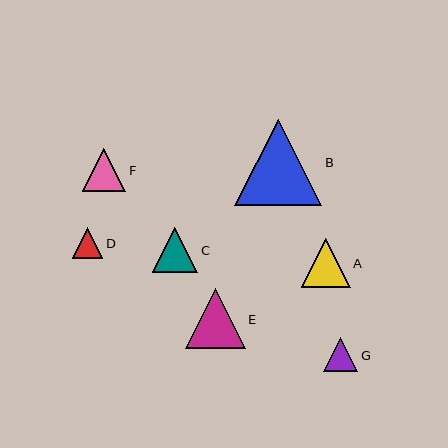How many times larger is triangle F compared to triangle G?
Triangle F is approximately 1.3 times the size of triangle G.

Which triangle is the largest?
Triangle B is the largest with a size of approximately 87 pixels.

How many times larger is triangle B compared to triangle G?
Triangle B is approximately 2.5 times the size of triangle G.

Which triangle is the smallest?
Triangle D is the smallest with a size of approximately 30 pixels.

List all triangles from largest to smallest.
From largest to smallest: B, E, A, C, F, G, D.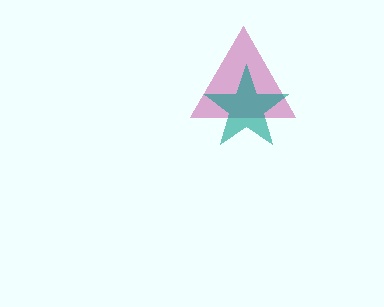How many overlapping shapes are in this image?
There are 2 overlapping shapes in the image.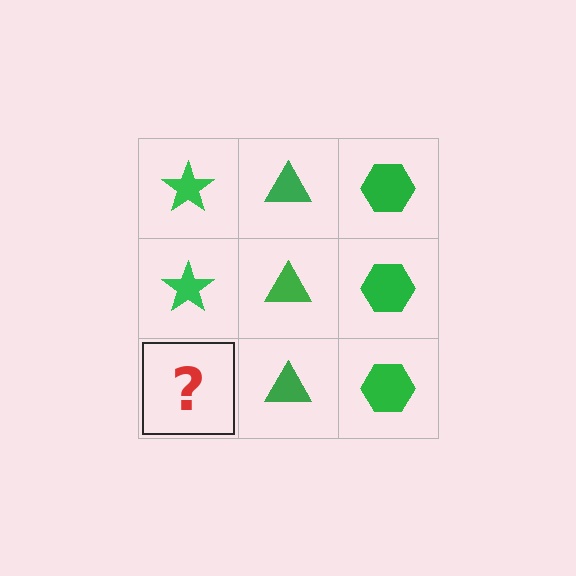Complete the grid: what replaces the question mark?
The question mark should be replaced with a green star.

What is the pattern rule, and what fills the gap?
The rule is that each column has a consistent shape. The gap should be filled with a green star.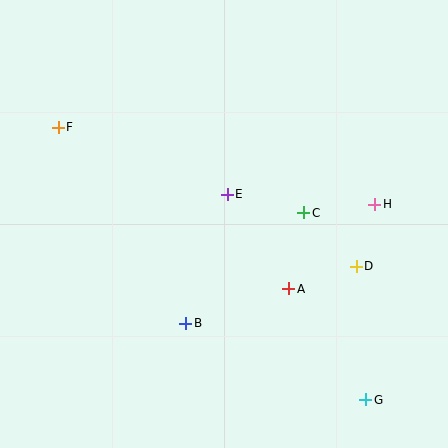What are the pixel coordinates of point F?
Point F is at (58, 127).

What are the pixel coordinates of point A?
Point A is at (289, 289).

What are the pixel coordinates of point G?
Point G is at (366, 400).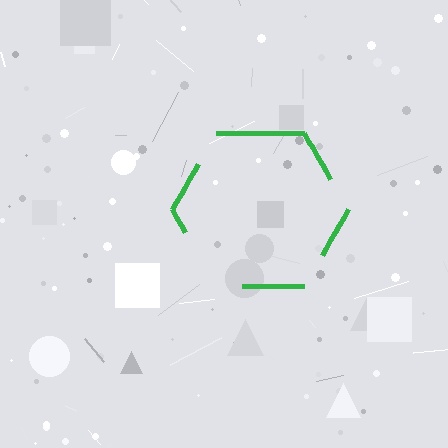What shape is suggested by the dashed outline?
The dashed outline suggests a hexagon.